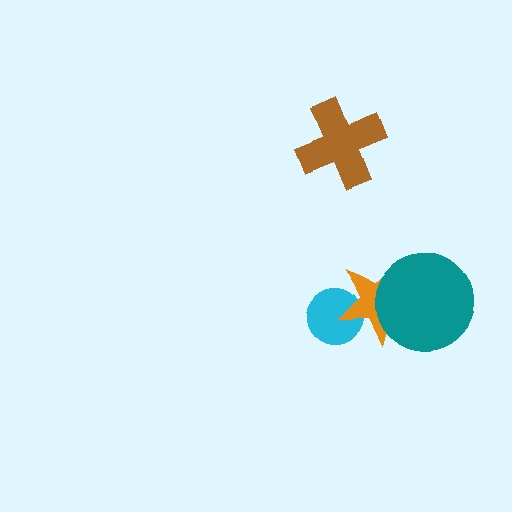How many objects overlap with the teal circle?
1 object overlaps with the teal circle.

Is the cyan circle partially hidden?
Yes, it is partially covered by another shape.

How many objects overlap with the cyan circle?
1 object overlaps with the cyan circle.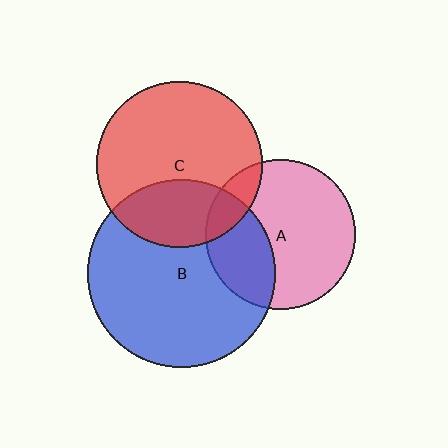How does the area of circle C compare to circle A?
Approximately 1.2 times.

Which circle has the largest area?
Circle B (blue).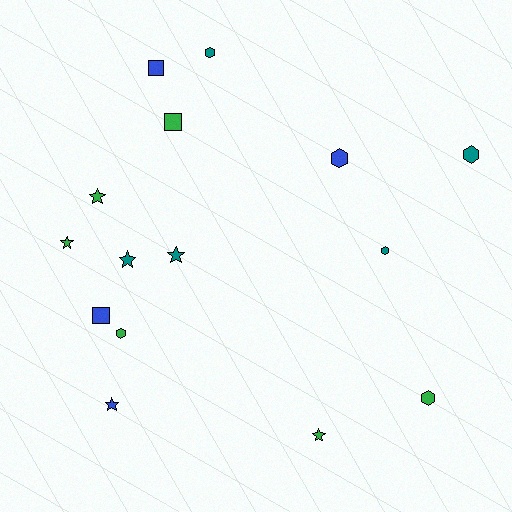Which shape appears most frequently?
Star, with 6 objects.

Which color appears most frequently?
Green, with 6 objects.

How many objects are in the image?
There are 15 objects.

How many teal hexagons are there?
There are 3 teal hexagons.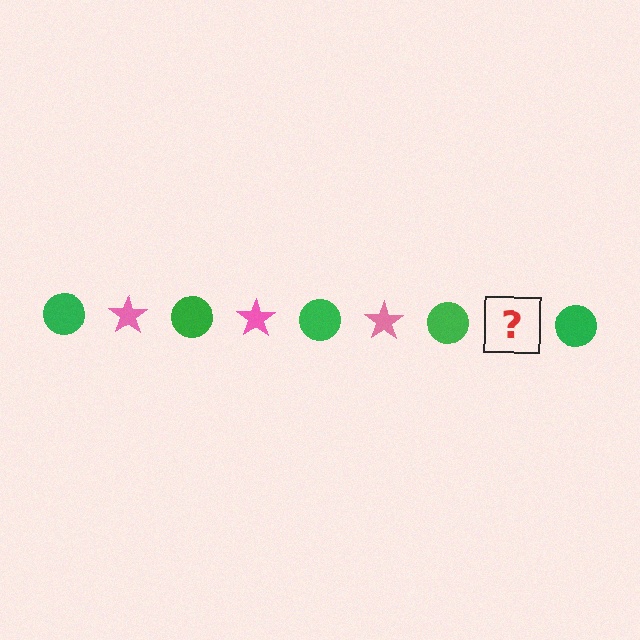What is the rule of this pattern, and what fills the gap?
The rule is that the pattern alternates between green circle and pink star. The gap should be filled with a pink star.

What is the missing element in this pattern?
The missing element is a pink star.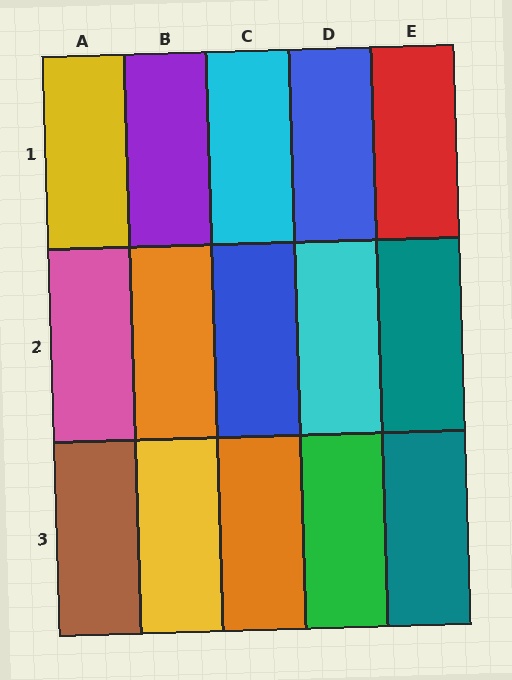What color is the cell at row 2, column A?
Pink.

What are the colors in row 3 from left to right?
Brown, yellow, orange, green, teal.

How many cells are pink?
1 cell is pink.